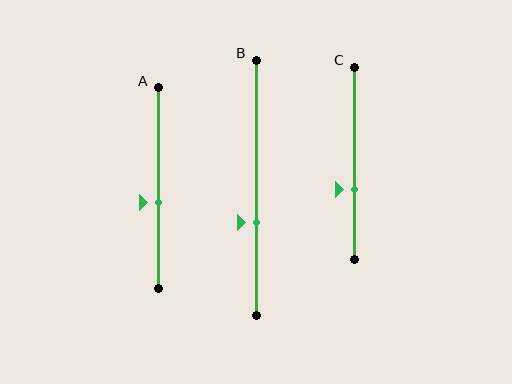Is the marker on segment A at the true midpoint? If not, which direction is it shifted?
No, the marker on segment A is shifted downward by about 7% of the segment length.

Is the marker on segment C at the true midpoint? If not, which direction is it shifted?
No, the marker on segment C is shifted downward by about 14% of the segment length.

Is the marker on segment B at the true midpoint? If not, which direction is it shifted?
No, the marker on segment B is shifted downward by about 13% of the segment length.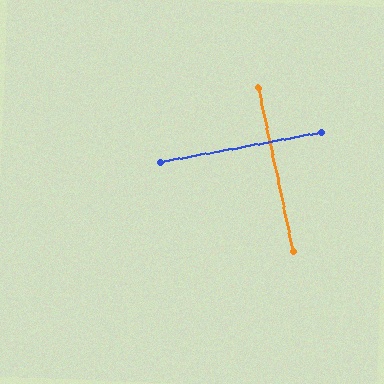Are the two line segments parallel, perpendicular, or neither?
Perpendicular — they meet at approximately 88°.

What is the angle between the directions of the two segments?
Approximately 88 degrees.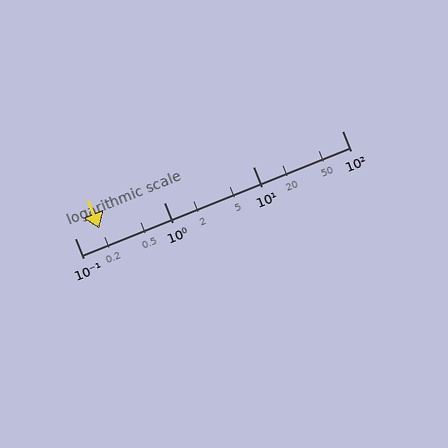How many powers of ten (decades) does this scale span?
The scale spans 3 decades, from 0.1 to 100.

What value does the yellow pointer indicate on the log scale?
The pointer indicates approximately 0.19.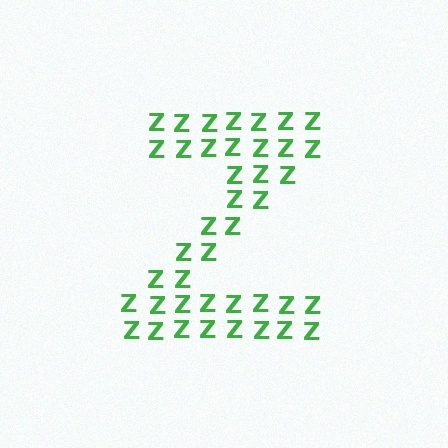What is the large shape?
The large shape is the letter Z.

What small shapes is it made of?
It is made of small letter Z's.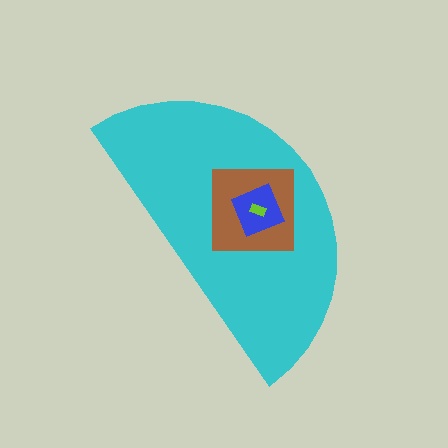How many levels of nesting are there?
4.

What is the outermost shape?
The cyan semicircle.